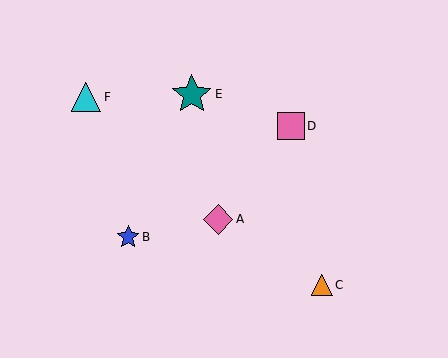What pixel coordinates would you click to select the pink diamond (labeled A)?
Click at (218, 219) to select the pink diamond A.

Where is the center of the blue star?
The center of the blue star is at (128, 237).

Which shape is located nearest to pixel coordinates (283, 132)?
The pink square (labeled D) at (291, 126) is nearest to that location.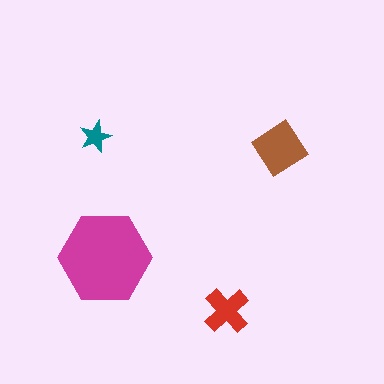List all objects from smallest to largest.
The teal star, the red cross, the brown diamond, the magenta hexagon.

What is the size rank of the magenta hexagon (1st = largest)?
1st.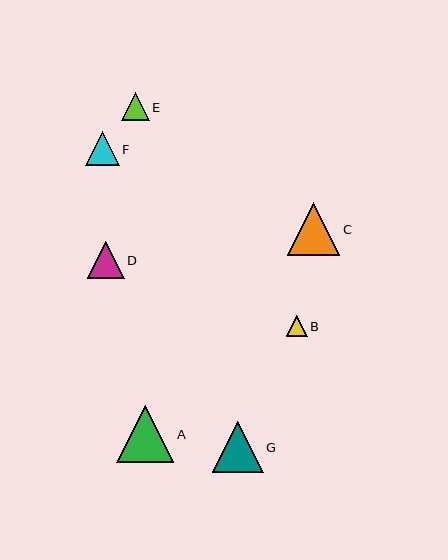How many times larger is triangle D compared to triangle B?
Triangle D is approximately 1.8 times the size of triangle B.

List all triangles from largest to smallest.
From largest to smallest: A, C, G, D, F, E, B.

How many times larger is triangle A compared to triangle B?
Triangle A is approximately 2.7 times the size of triangle B.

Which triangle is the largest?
Triangle A is the largest with a size of approximately 57 pixels.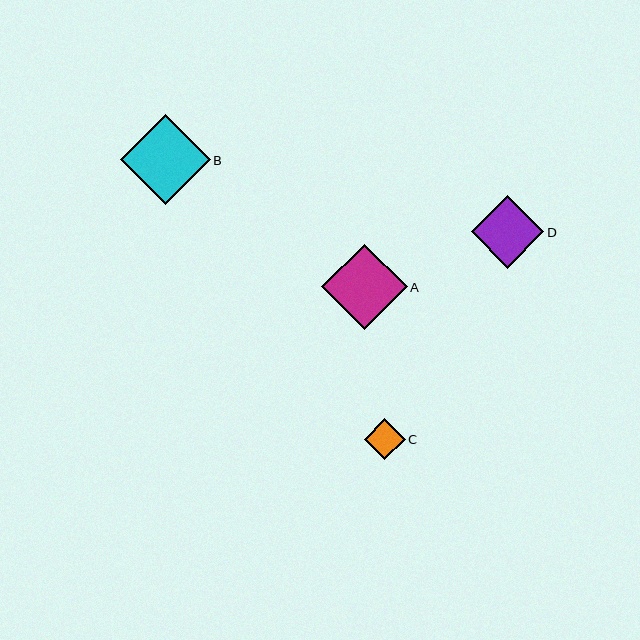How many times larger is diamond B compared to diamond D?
Diamond B is approximately 1.2 times the size of diamond D.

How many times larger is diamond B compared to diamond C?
Diamond B is approximately 2.2 times the size of diamond C.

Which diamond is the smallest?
Diamond C is the smallest with a size of approximately 41 pixels.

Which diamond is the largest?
Diamond B is the largest with a size of approximately 90 pixels.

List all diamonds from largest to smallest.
From largest to smallest: B, A, D, C.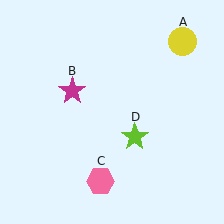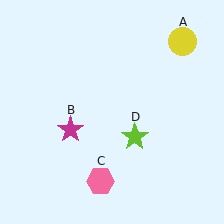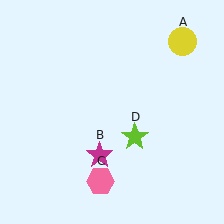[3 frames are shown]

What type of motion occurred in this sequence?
The magenta star (object B) rotated counterclockwise around the center of the scene.